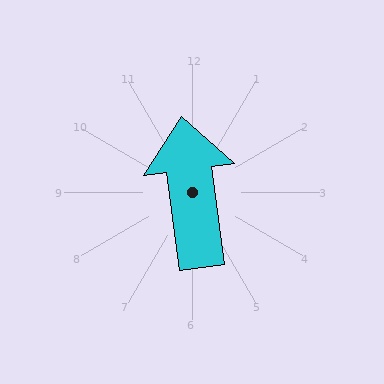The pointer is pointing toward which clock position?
Roughly 12 o'clock.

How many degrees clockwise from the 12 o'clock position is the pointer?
Approximately 352 degrees.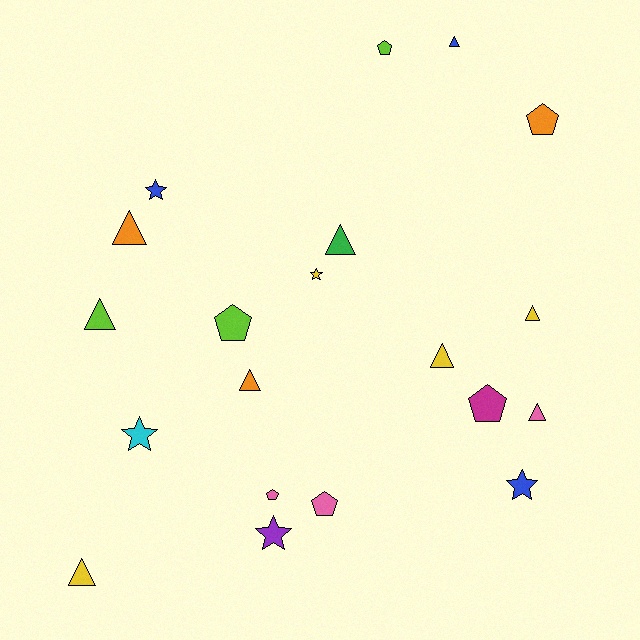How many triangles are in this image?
There are 9 triangles.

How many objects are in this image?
There are 20 objects.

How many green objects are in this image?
There is 1 green object.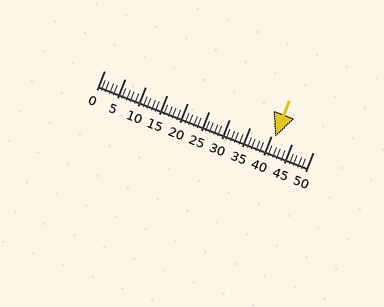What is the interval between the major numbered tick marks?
The major tick marks are spaced 5 units apart.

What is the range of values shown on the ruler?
The ruler shows values from 0 to 50.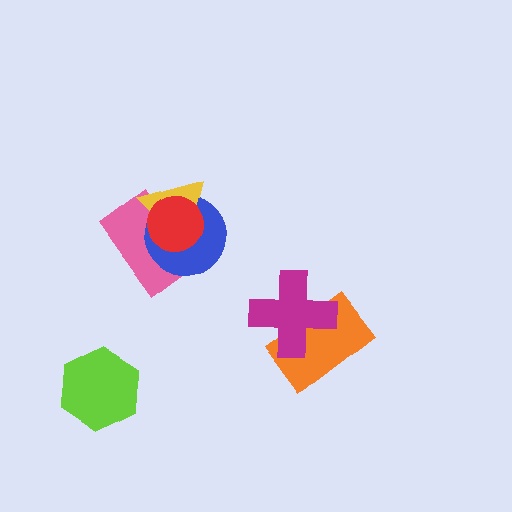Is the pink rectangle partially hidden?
Yes, it is partially covered by another shape.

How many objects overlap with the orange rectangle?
1 object overlaps with the orange rectangle.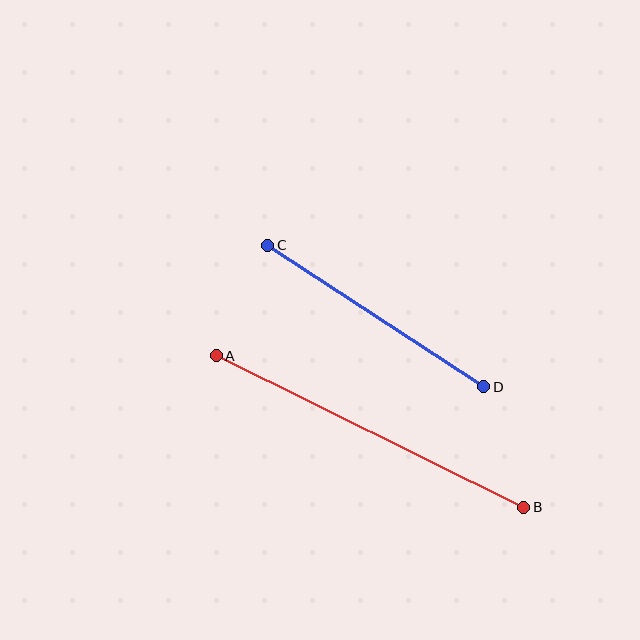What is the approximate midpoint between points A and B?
The midpoint is at approximately (370, 432) pixels.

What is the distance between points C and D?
The distance is approximately 258 pixels.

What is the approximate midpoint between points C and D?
The midpoint is at approximately (376, 316) pixels.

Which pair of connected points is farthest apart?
Points A and B are farthest apart.